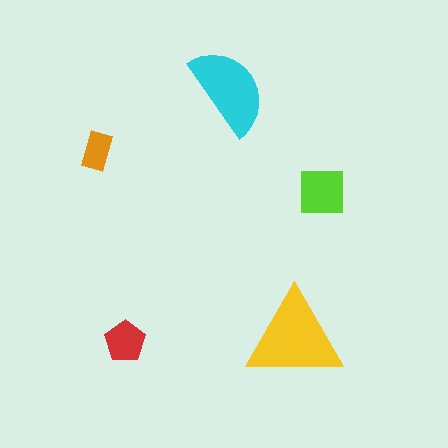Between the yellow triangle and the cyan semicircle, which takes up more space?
The yellow triangle.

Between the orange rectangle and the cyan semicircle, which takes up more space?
The cyan semicircle.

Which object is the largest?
The yellow triangle.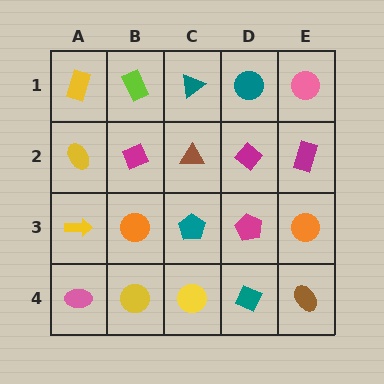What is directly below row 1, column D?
A magenta diamond.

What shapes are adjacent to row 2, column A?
A yellow rectangle (row 1, column A), a yellow arrow (row 3, column A), a magenta diamond (row 2, column B).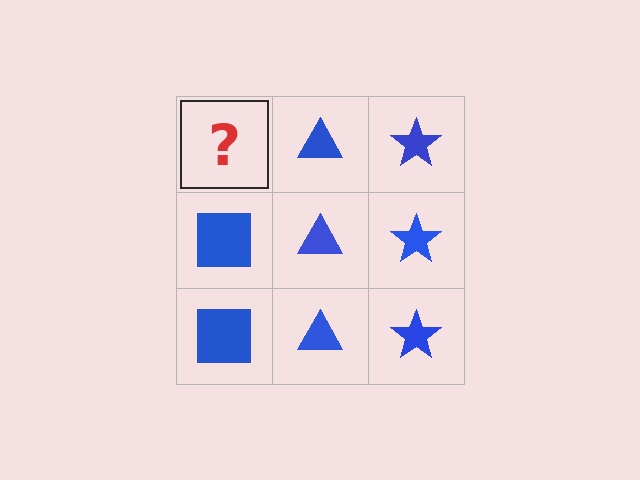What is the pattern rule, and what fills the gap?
The rule is that each column has a consistent shape. The gap should be filled with a blue square.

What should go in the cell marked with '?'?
The missing cell should contain a blue square.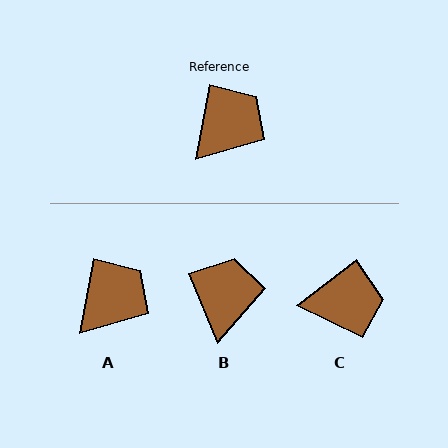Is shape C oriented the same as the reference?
No, it is off by about 41 degrees.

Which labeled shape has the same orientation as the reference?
A.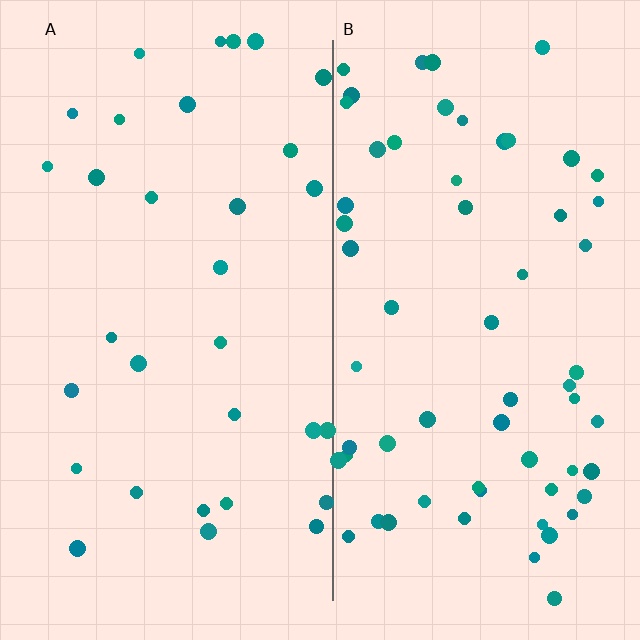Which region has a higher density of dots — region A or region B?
B (the right).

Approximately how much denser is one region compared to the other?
Approximately 2.0× — region B over region A.